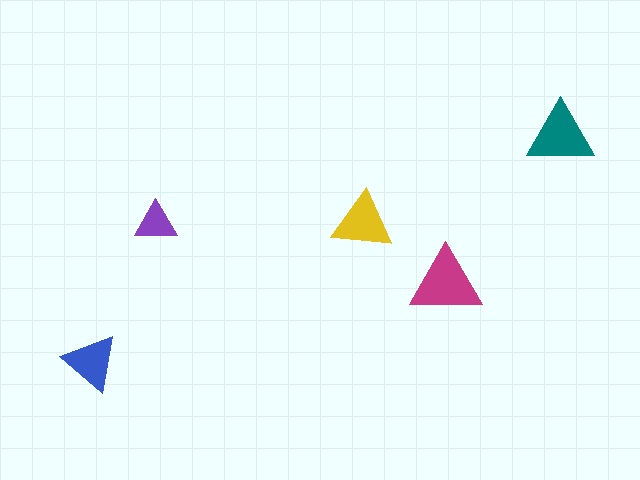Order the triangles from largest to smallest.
the magenta one, the teal one, the yellow one, the blue one, the purple one.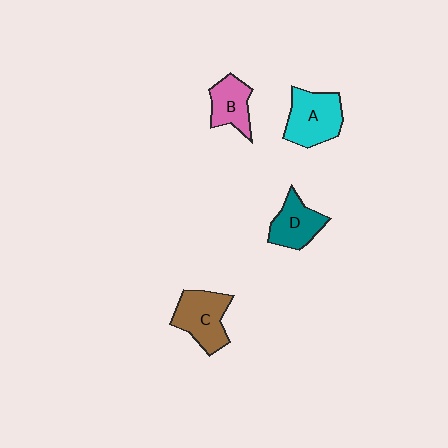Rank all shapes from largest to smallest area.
From largest to smallest: A (cyan), C (brown), D (teal), B (pink).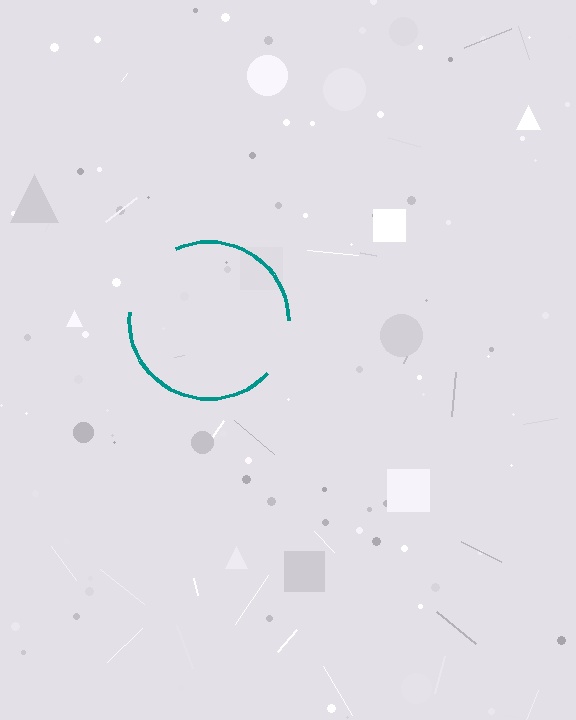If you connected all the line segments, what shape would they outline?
They would outline a circle.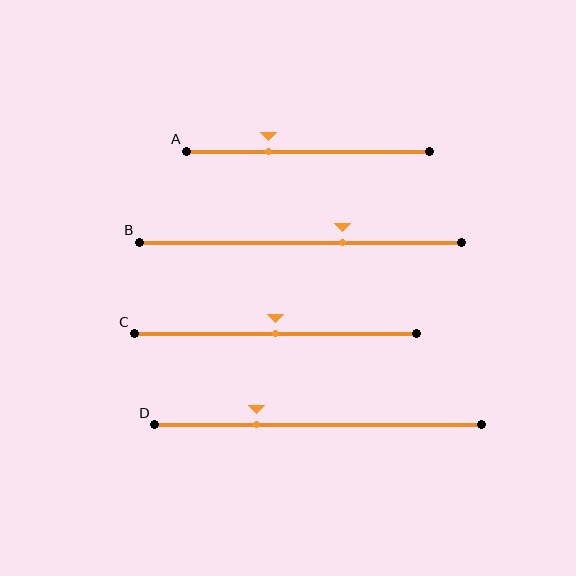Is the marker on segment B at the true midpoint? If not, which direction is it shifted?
No, the marker on segment B is shifted to the right by about 13% of the segment length.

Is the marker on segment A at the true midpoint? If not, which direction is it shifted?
No, the marker on segment A is shifted to the left by about 16% of the segment length.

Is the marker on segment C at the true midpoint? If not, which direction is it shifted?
Yes, the marker on segment C is at the true midpoint.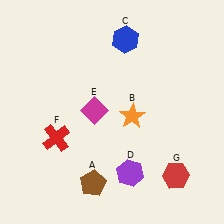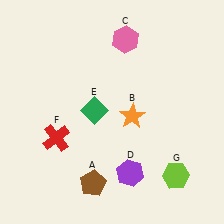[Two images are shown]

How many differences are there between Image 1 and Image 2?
There are 3 differences between the two images.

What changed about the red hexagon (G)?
In Image 1, G is red. In Image 2, it changed to lime.